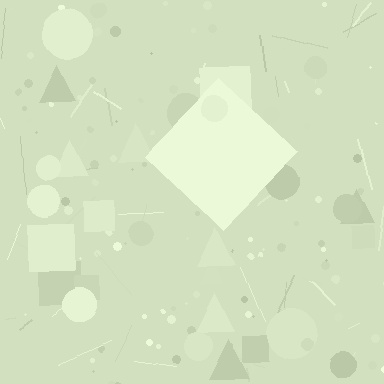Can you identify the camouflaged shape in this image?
The camouflaged shape is a diamond.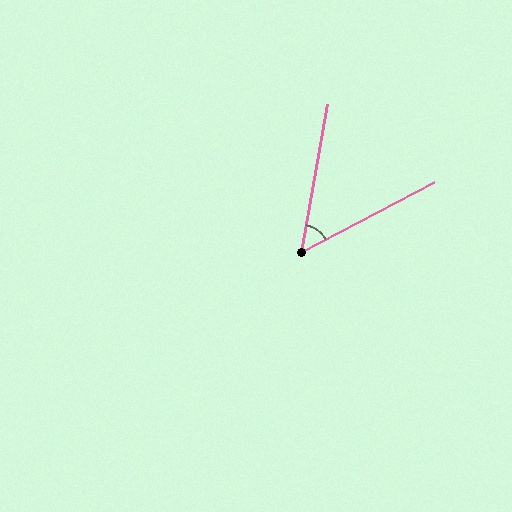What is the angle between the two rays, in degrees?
Approximately 52 degrees.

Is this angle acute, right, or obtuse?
It is acute.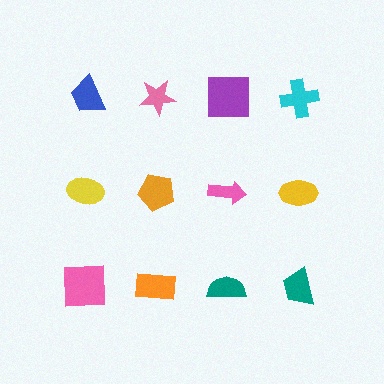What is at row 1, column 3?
A purple square.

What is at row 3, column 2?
An orange rectangle.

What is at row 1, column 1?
A blue trapezoid.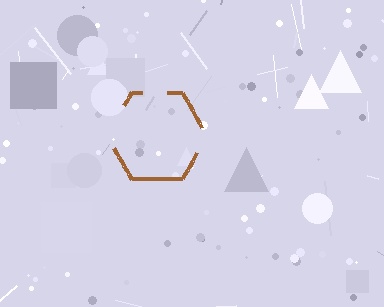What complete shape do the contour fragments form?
The contour fragments form a hexagon.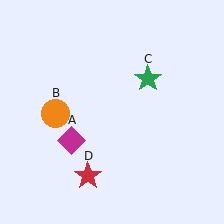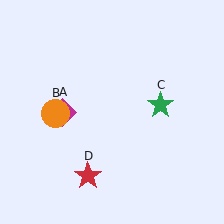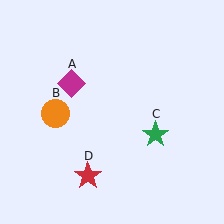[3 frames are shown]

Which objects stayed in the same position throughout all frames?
Orange circle (object B) and red star (object D) remained stationary.